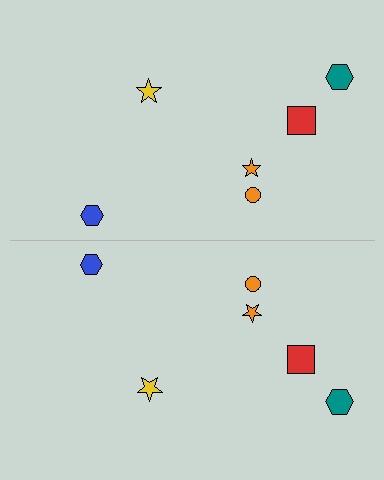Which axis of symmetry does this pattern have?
The pattern has a horizontal axis of symmetry running through the center of the image.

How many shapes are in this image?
There are 12 shapes in this image.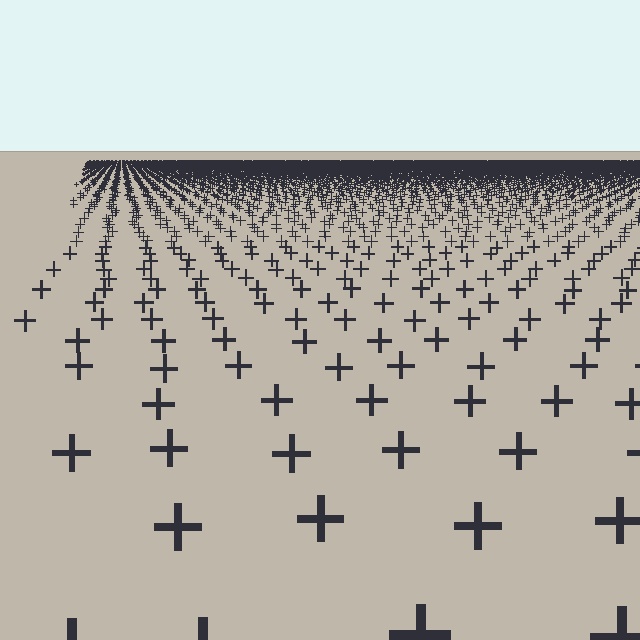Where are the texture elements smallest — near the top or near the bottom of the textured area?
Near the top.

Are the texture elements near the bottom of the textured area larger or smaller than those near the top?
Larger. Near the bottom, elements are closer to the viewer and appear at a bigger on-screen size.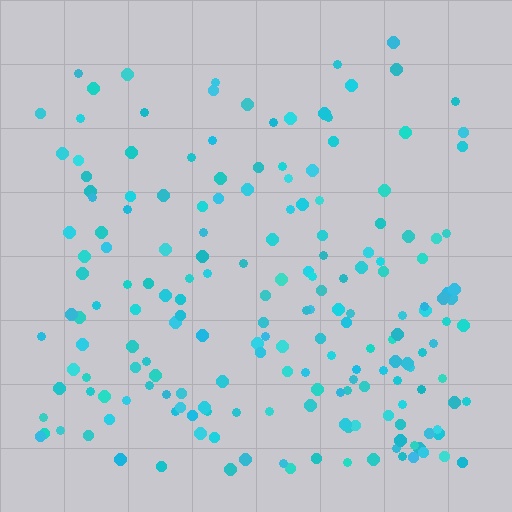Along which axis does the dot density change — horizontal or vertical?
Vertical.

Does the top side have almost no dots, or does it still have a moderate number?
Still a moderate number, just noticeably fewer than the bottom.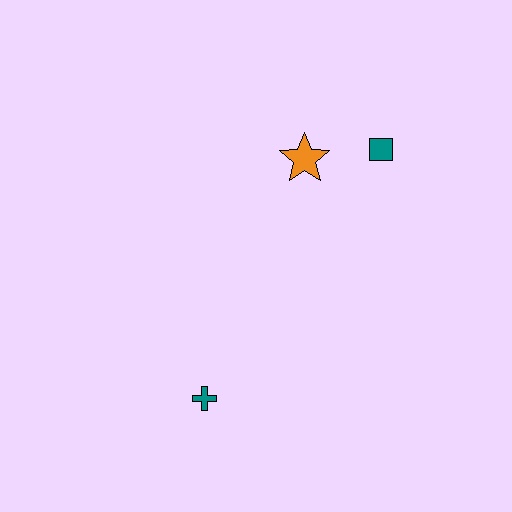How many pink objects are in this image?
There are no pink objects.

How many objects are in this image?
There are 3 objects.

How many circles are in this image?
There are no circles.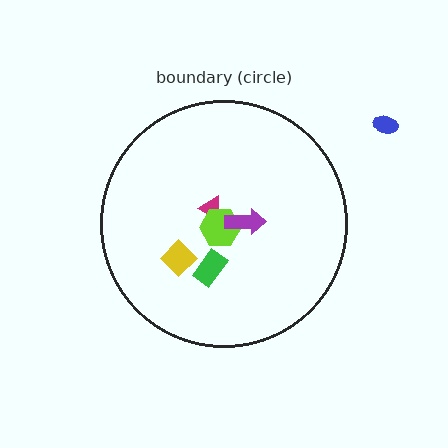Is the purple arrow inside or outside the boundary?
Inside.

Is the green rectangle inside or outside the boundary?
Inside.